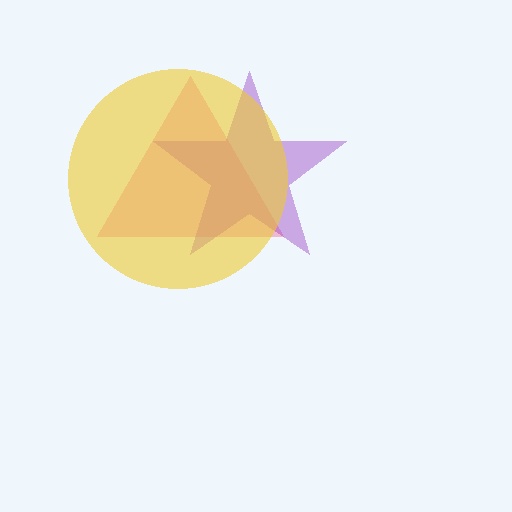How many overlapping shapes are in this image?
There are 3 overlapping shapes in the image.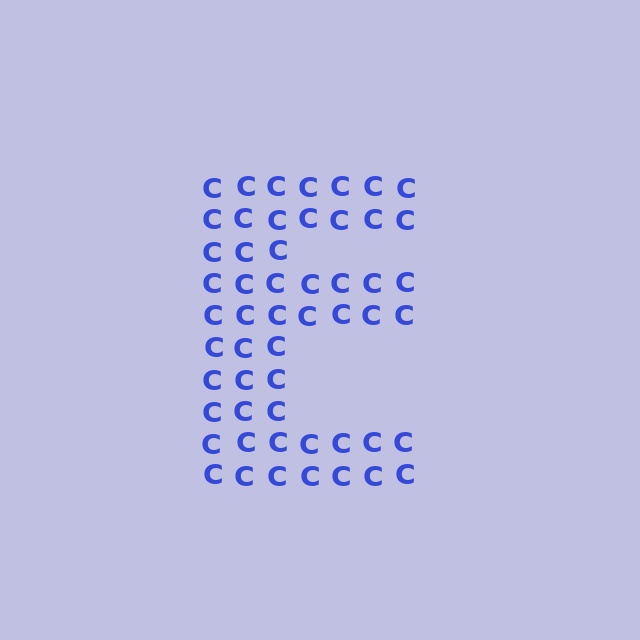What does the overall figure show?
The overall figure shows the letter E.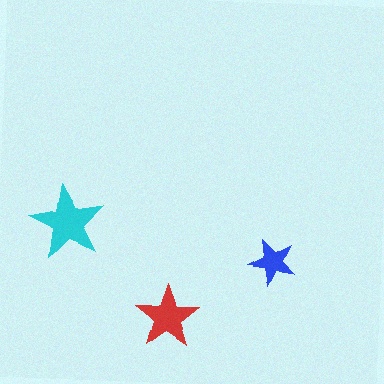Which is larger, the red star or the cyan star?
The cyan one.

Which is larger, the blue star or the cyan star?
The cyan one.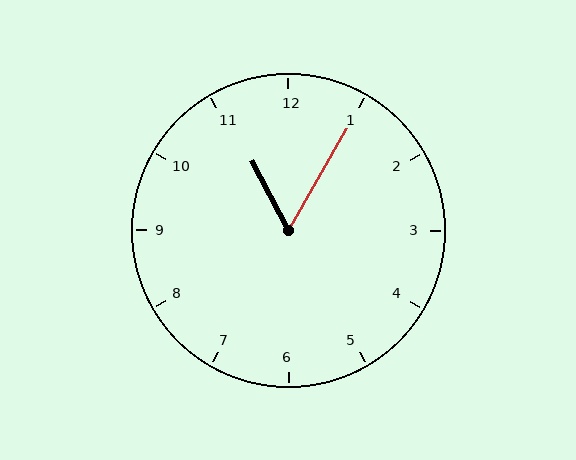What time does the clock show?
11:05.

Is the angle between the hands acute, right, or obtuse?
It is acute.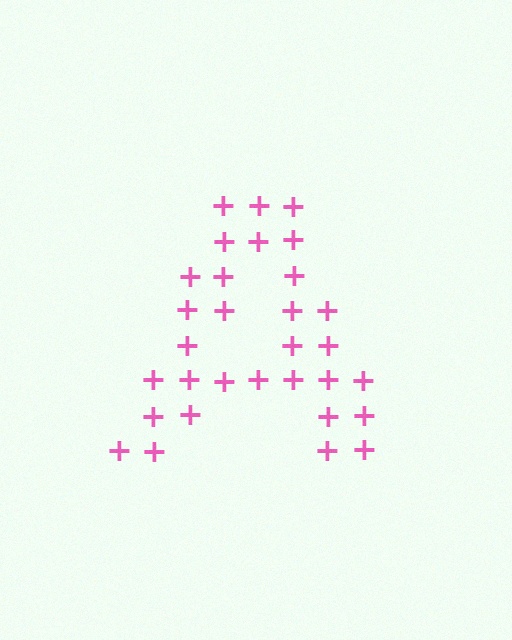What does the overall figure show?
The overall figure shows the letter A.